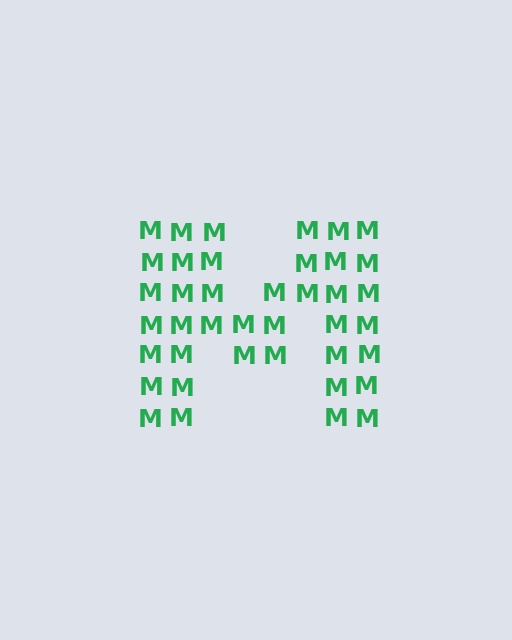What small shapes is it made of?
It is made of small letter M's.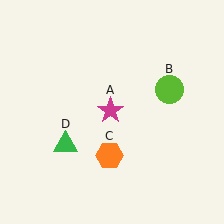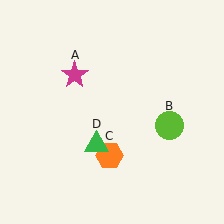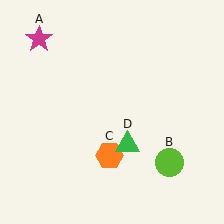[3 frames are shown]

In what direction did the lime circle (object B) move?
The lime circle (object B) moved down.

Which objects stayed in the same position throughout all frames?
Orange hexagon (object C) remained stationary.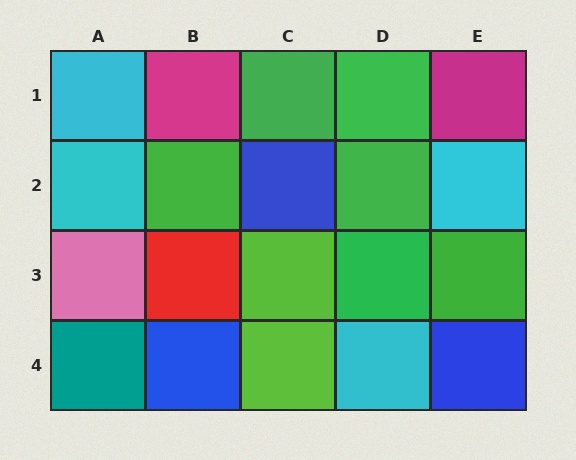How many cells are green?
6 cells are green.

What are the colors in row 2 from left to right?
Cyan, green, blue, green, cyan.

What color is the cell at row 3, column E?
Green.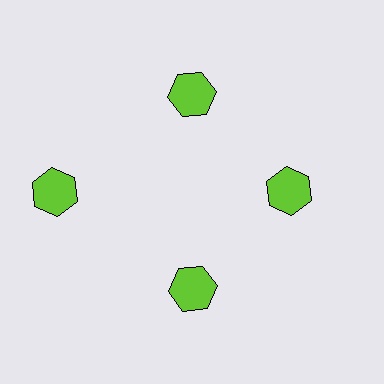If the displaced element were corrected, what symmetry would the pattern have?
It would have 4-fold rotational symmetry — the pattern would map onto itself every 90 degrees.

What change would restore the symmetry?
The symmetry would be restored by moving it inward, back onto the ring so that all 4 hexagons sit at equal angles and equal distance from the center.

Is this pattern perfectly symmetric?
No. The 4 lime hexagons are arranged in a ring, but one element near the 9 o'clock position is pushed outward from the center, breaking the 4-fold rotational symmetry.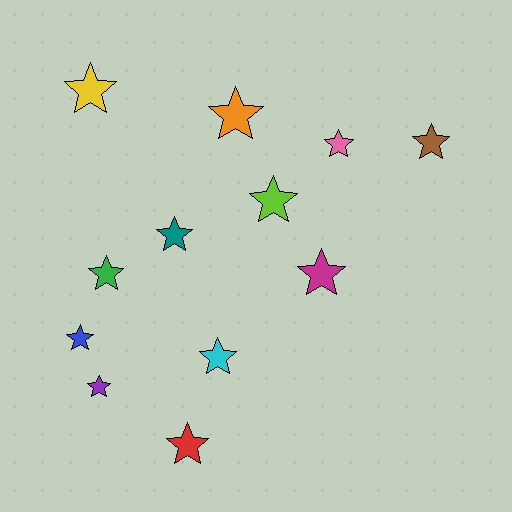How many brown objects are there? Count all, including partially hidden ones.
There is 1 brown object.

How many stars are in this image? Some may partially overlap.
There are 12 stars.